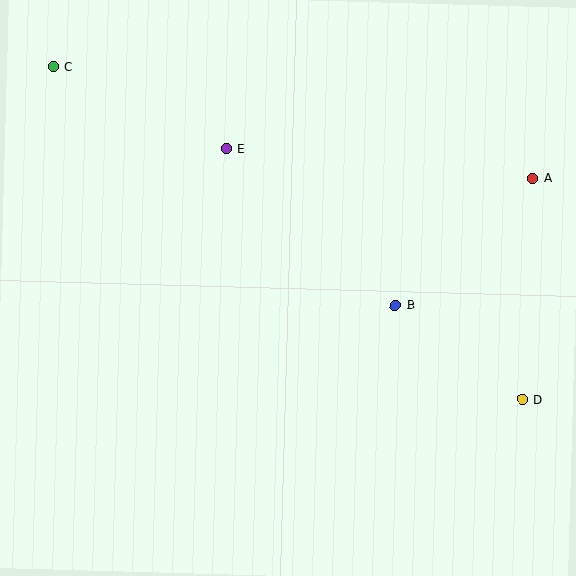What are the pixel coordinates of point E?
Point E is at (226, 149).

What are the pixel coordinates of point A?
Point A is at (533, 178).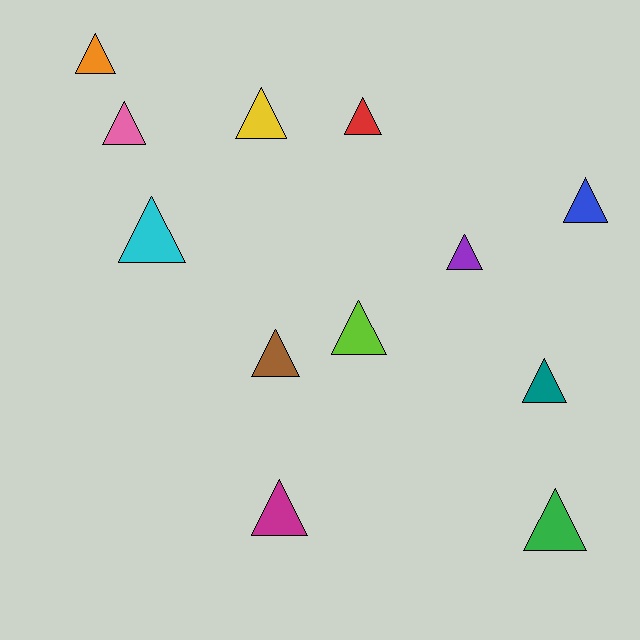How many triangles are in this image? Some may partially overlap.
There are 12 triangles.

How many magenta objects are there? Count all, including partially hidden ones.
There is 1 magenta object.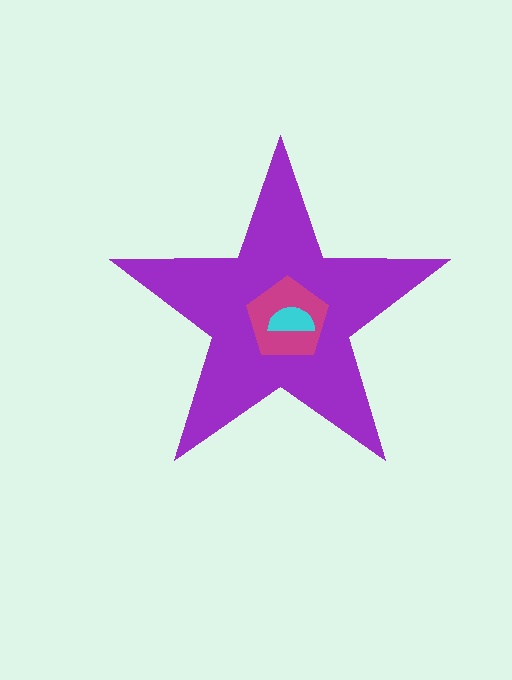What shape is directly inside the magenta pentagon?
The cyan semicircle.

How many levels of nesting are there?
3.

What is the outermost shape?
The purple star.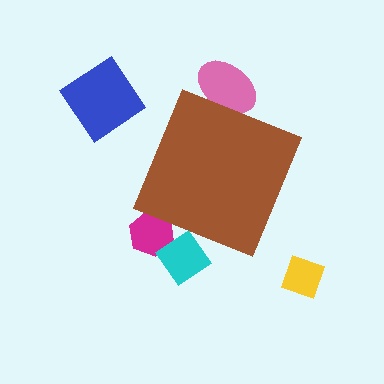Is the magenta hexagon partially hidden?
Yes, the magenta hexagon is partially hidden behind the brown diamond.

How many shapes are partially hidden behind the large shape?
3 shapes are partially hidden.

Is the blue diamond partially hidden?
No, the blue diamond is fully visible.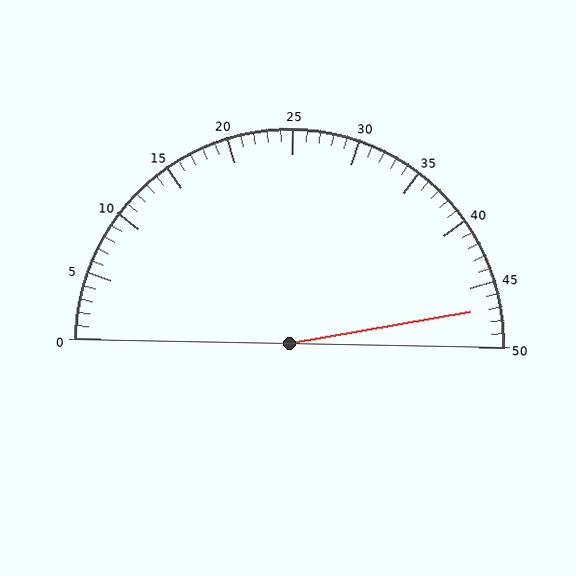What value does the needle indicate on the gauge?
The needle indicates approximately 47.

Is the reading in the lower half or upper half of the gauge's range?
The reading is in the upper half of the range (0 to 50).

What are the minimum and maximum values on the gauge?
The gauge ranges from 0 to 50.